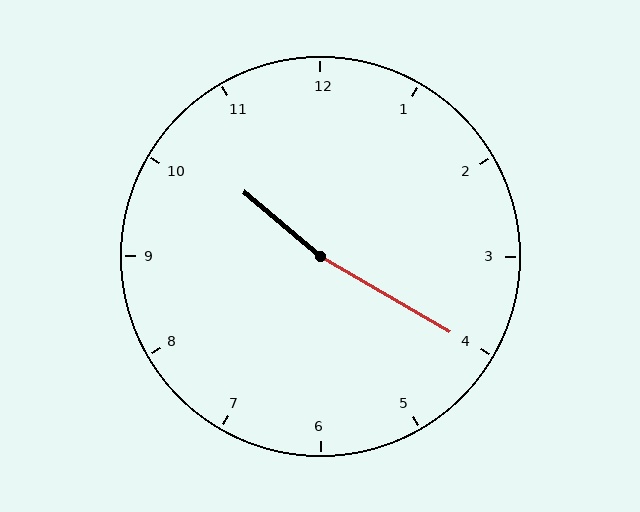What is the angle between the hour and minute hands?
Approximately 170 degrees.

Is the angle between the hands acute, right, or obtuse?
It is obtuse.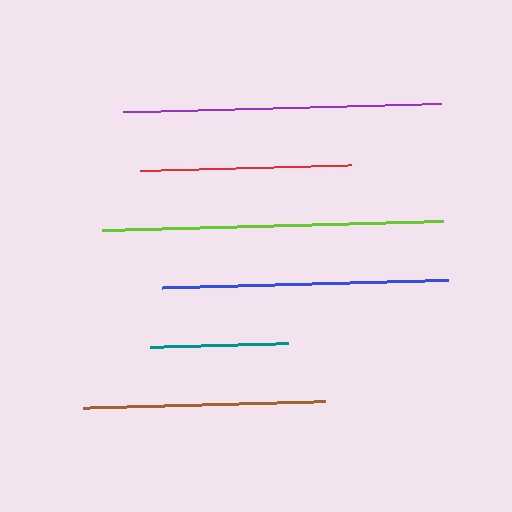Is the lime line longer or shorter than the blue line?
The lime line is longer than the blue line.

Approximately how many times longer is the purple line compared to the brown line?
The purple line is approximately 1.3 times the length of the brown line.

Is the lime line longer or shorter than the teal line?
The lime line is longer than the teal line.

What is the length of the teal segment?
The teal segment is approximately 138 pixels long.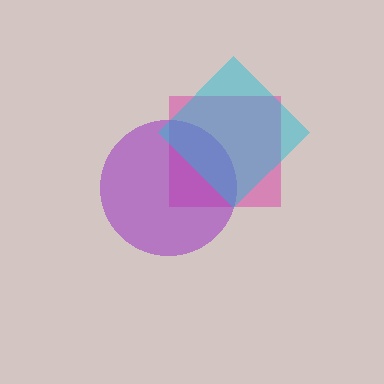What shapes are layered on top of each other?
The layered shapes are: a pink square, a purple circle, a cyan diamond.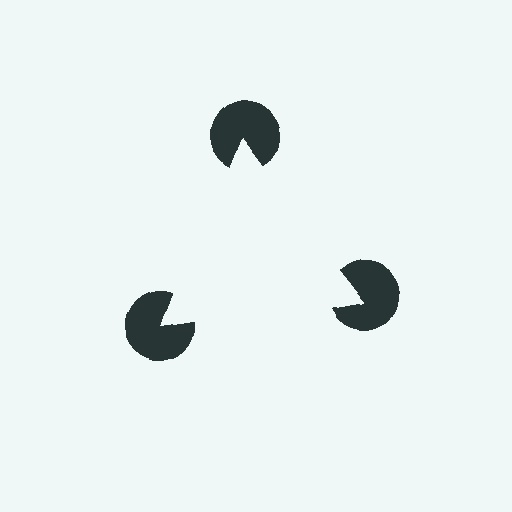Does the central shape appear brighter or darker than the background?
It typically appears slightly brighter than the background, even though no actual brightness change is drawn.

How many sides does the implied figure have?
3 sides.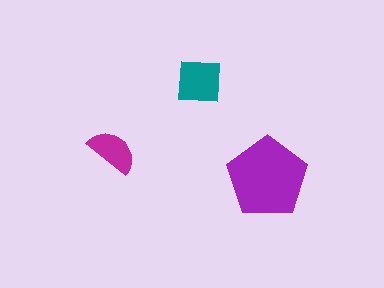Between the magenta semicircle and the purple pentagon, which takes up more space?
The purple pentagon.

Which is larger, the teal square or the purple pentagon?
The purple pentagon.